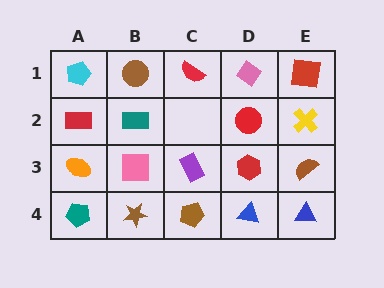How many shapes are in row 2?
4 shapes.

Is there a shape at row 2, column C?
No, that cell is empty.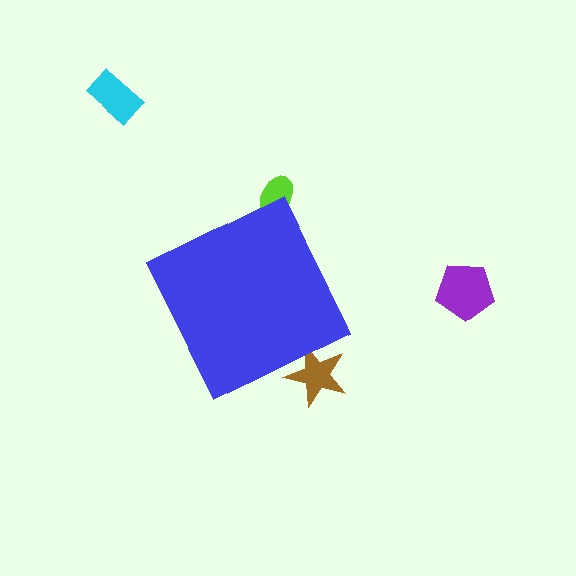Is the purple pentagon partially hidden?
No, the purple pentagon is fully visible.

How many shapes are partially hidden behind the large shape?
2 shapes are partially hidden.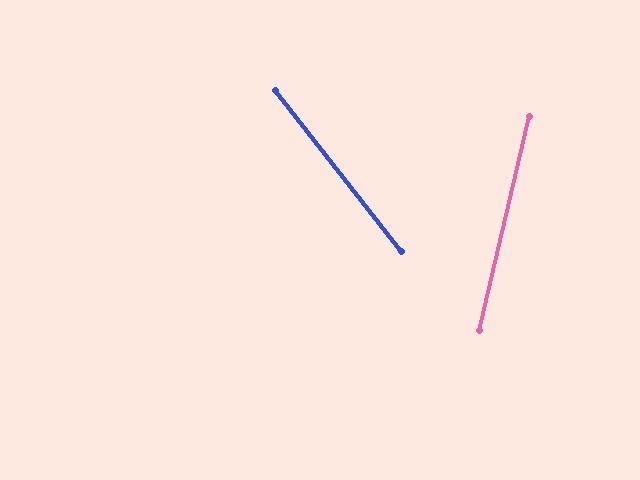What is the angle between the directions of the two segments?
Approximately 51 degrees.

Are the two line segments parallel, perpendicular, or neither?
Neither parallel nor perpendicular — they differ by about 51°.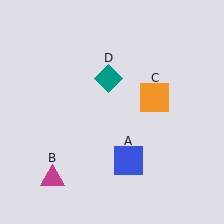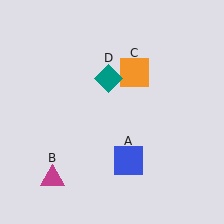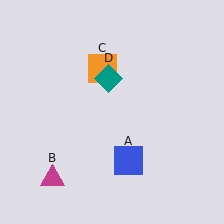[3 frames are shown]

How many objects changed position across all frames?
1 object changed position: orange square (object C).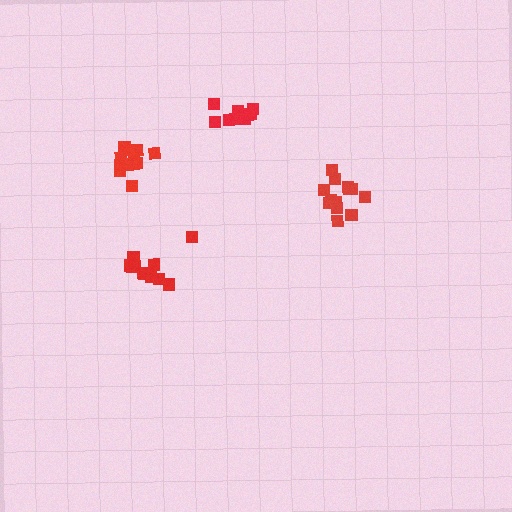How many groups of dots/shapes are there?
There are 4 groups.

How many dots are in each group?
Group 1: 13 dots, Group 2: 13 dots, Group 3: 14 dots, Group 4: 10 dots (50 total).